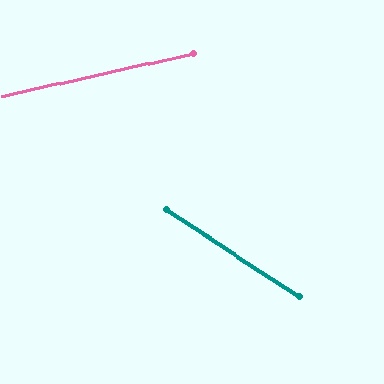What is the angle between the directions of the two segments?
Approximately 46 degrees.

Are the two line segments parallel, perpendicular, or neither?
Neither parallel nor perpendicular — they differ by about 46°.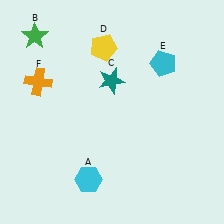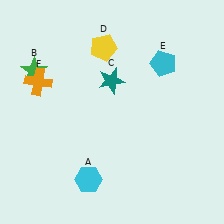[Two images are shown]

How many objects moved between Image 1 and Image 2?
1 object moved between the two images.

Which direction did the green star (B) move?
The green star (B) moved down.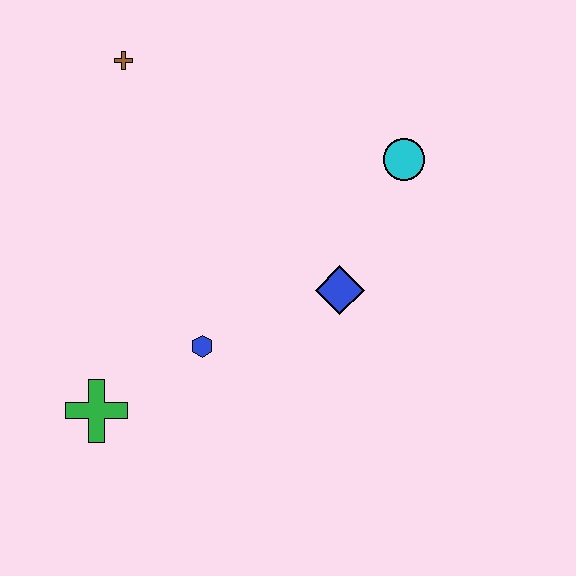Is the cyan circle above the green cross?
Yes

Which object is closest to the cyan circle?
The blue diamond is closest to the cyan circle.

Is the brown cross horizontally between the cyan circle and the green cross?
Yes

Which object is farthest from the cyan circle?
The green cross is farthest from the cyan circle.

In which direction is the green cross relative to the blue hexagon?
The green cross is to the left of the blue hexagon.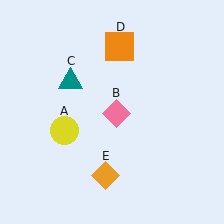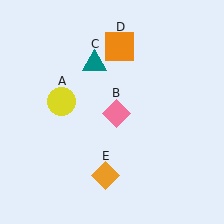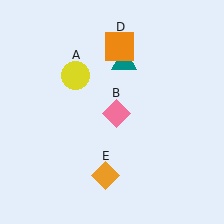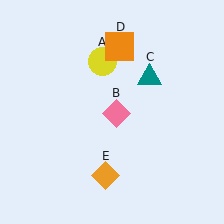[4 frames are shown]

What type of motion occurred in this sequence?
The yellow circle (object A), teal triangle (object C) rotated clockwise around the center of the scene.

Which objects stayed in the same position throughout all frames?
Pink diamond (object B) and orange square (object D) and orange diamond (object E) remained stationary.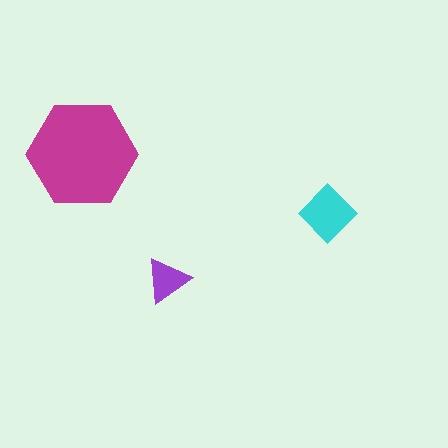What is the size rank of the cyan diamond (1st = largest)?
2nd.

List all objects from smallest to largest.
The purple triangle, the cyan diamond, the magenta hexagon.